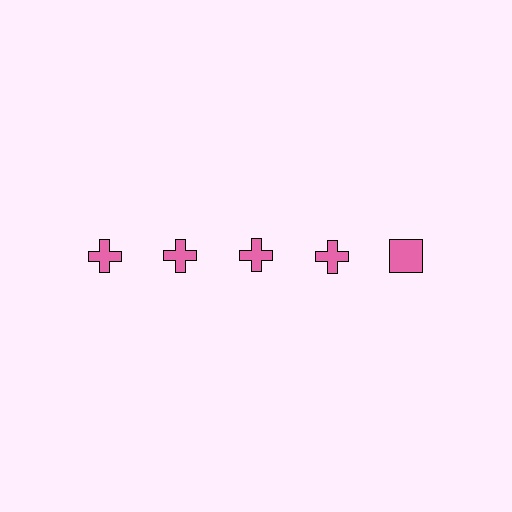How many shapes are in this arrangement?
There are 5 shapes arranged in a grid pattern.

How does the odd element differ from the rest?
It has a different shape: square instead of cross.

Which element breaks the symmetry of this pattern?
The pink square in the top row, rightmost column breaks the symmetry. All other shapes are pink crosses.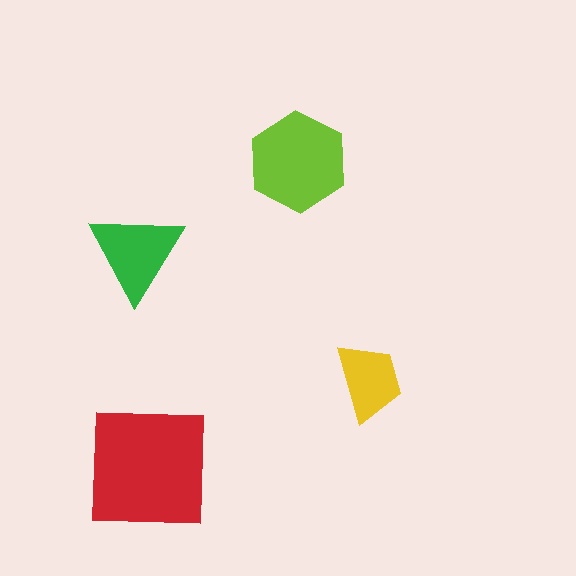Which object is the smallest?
The yellow trapezoid.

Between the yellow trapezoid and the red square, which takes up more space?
The red square.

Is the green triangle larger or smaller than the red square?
Smaller.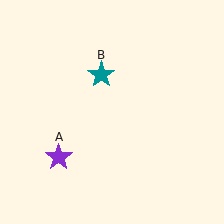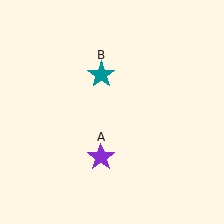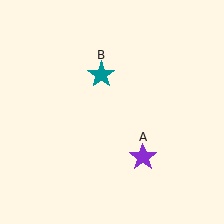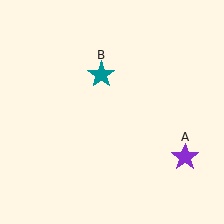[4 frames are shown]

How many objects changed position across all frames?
1 object changed position: purple star (object A).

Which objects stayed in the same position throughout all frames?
Teal star (object B) remained stationary.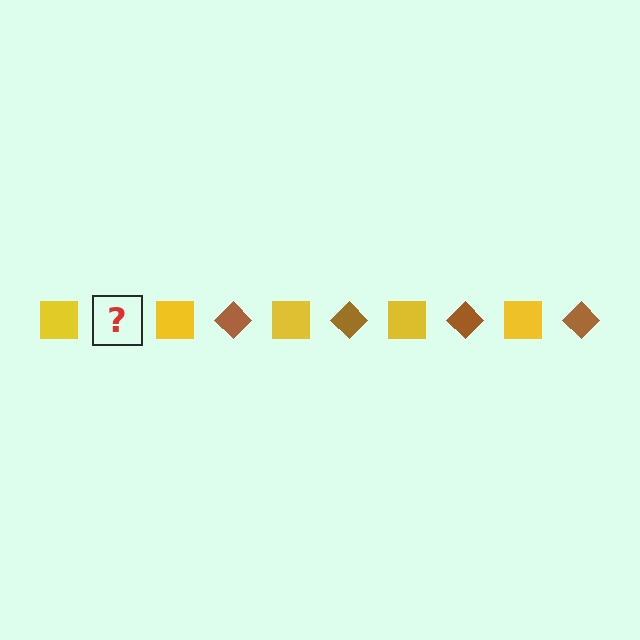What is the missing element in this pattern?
The missing element is a brown diamond.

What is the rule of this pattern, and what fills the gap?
The rule is that the pattern alternates between yellow square and brown diamond. The gap should be filled with a brown diamond.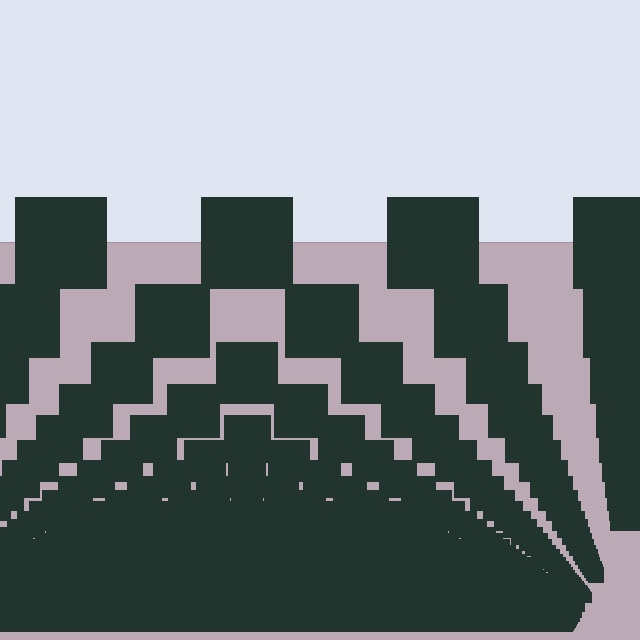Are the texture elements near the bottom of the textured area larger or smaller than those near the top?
Smaller. The gradient is inverted — elements near the bottom are smaller and denser.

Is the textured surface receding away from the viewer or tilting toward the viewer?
The surface appears to tilt toward the viewer. Texture elements get larger and sparser toward the top.